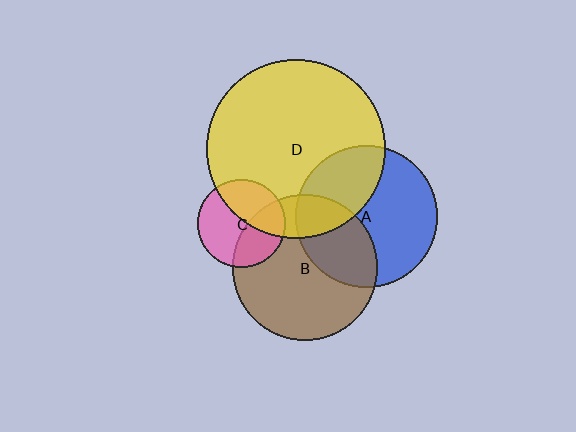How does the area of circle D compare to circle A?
Approximately 1.6 times.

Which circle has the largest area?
Circle D (yellow).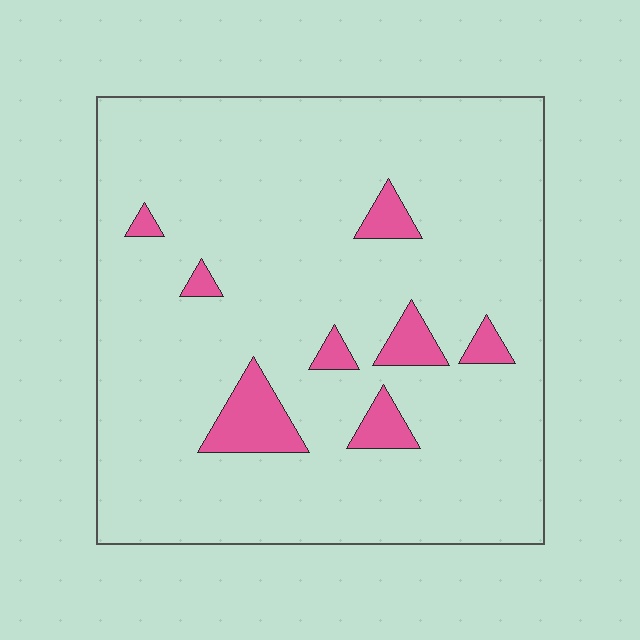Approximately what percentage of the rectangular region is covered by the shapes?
Approximately 10%.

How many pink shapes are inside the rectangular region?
8.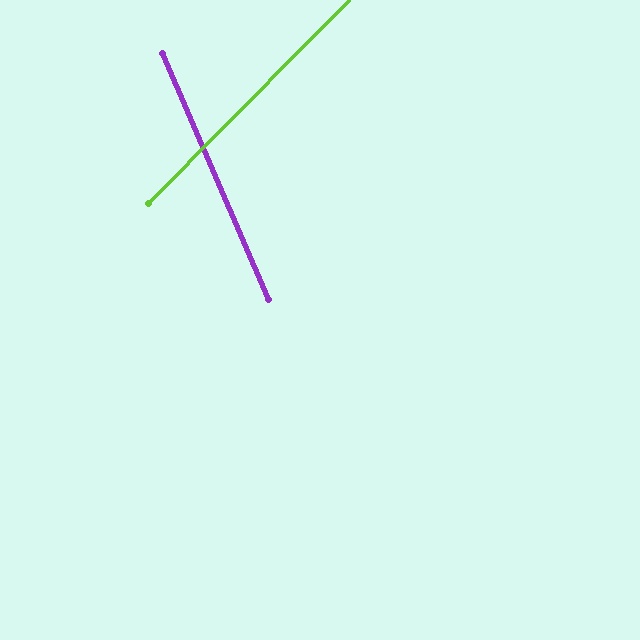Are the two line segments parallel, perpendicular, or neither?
Neither parallel nor perpendicular — they differ by about 68°.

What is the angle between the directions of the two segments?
Approximately 68 degrees.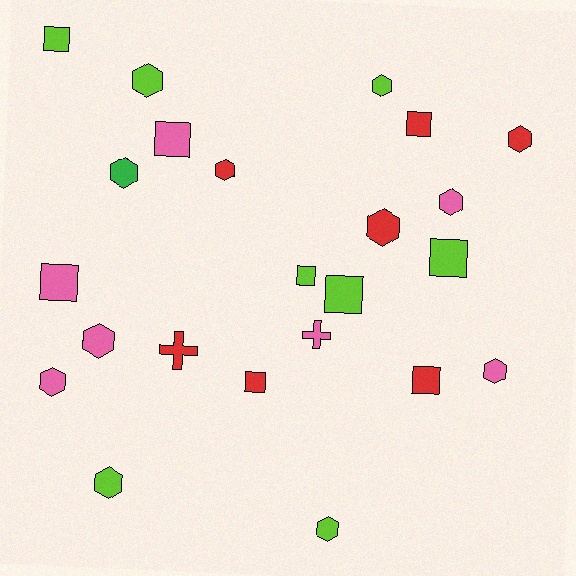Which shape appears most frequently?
Hexagon, with 12 objects.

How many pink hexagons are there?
There are 4 pink hexagons.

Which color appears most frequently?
Lime, with 8 objects.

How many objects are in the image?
There are 23 objects.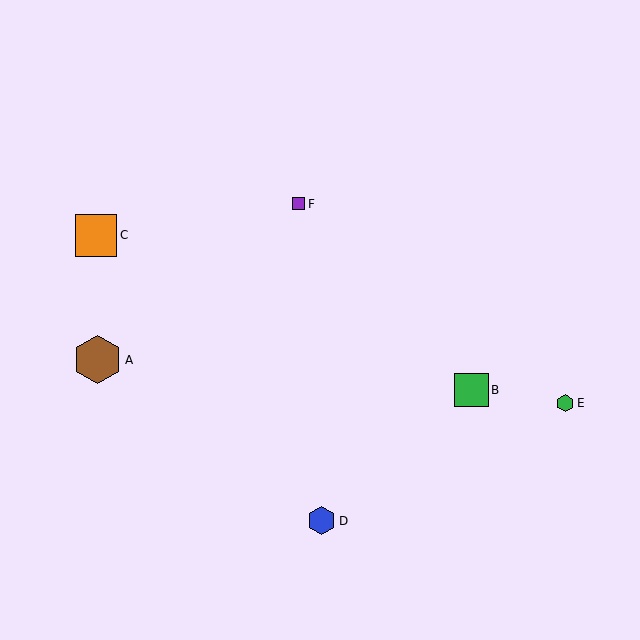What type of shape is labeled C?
Shape C is an orange square.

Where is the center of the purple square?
The center of the purple square is at (298, 204).